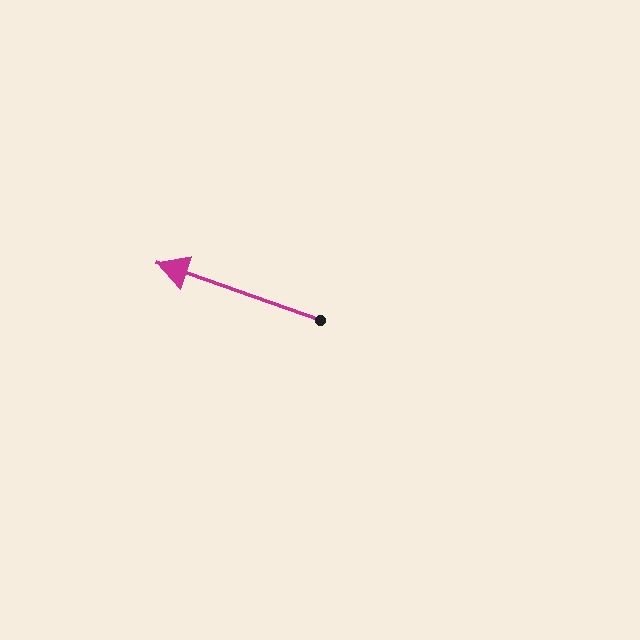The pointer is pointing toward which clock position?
Roughly 10 o'clock.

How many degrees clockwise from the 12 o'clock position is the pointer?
Approximately 289 degrees.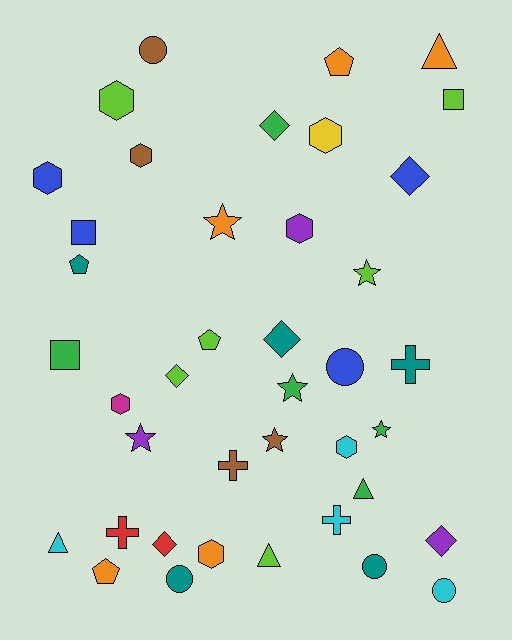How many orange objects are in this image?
There are 5 orange objects.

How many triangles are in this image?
There are 4 triangles.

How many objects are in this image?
There are 40 objects.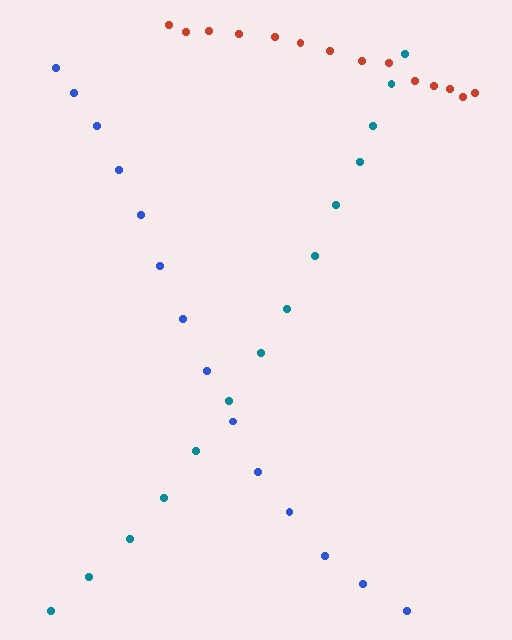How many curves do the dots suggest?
There are 3 distinct paths.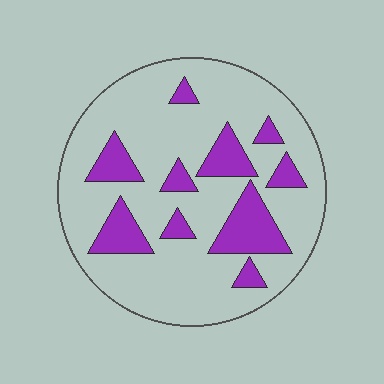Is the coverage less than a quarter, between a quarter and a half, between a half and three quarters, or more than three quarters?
Less than a quarter.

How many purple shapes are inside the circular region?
10.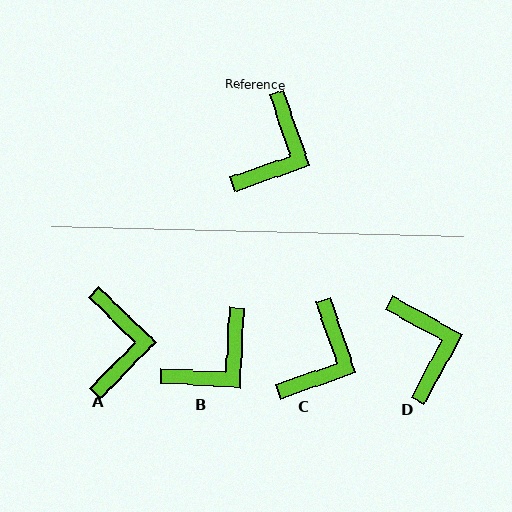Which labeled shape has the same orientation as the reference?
C.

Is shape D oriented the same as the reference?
No, it is off by about 42 degrees.